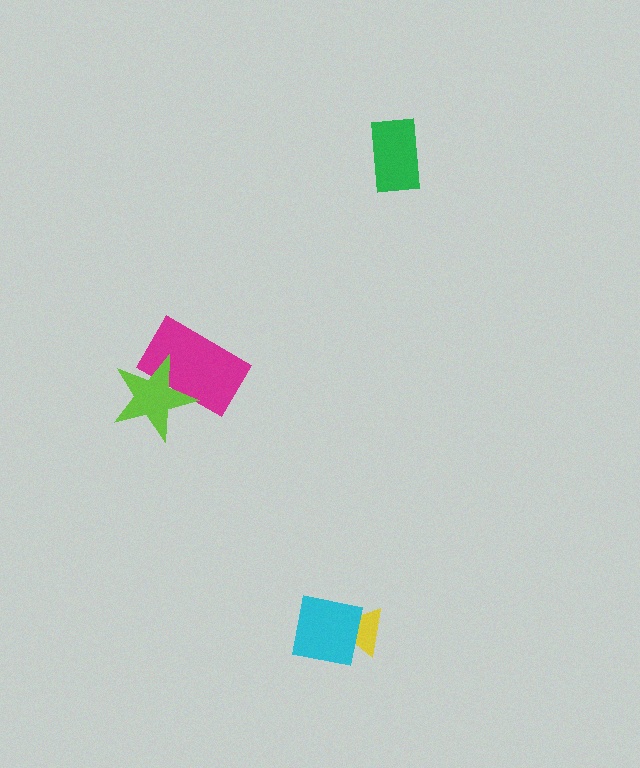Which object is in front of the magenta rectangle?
The lime star is in front of the magenta rectangle.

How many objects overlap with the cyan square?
1 object overlaps with the cyan square.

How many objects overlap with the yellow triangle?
1 object overlaps with the yellow triangle.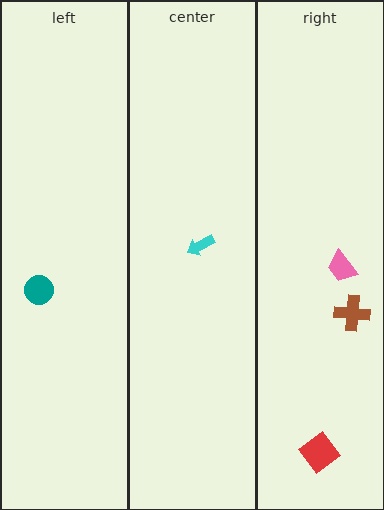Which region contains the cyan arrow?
The center region.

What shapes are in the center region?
The cyan arrow.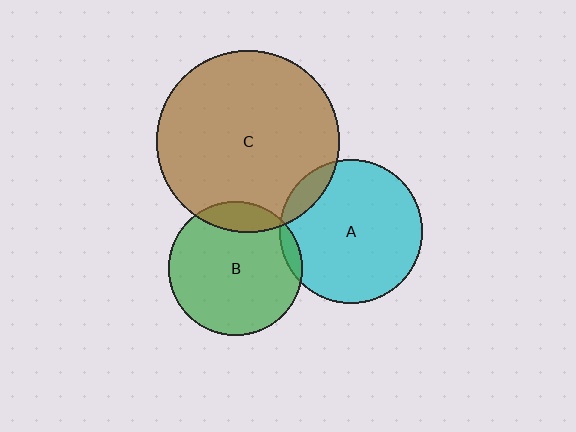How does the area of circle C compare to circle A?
Approximately 1.6 times.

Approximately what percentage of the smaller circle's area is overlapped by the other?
Approximately 10%.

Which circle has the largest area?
Circle C (brown).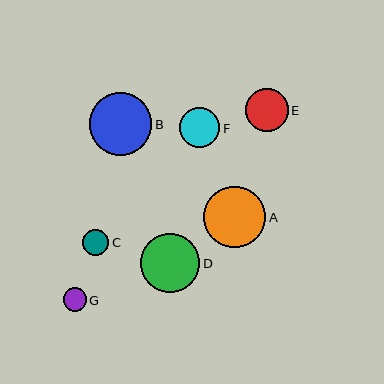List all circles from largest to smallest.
From largest to smallest: B, A, D, E, F, C, G.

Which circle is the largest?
Circle B is the largest with a size of approximately 63 pixels.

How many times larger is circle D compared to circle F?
Circle D is approximately 1.5 times the size of circle F.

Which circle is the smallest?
Circle G is the smallest with a size of approximately 23 pixels.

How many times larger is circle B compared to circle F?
Circle B is approximately 1.6 times the size of circle F.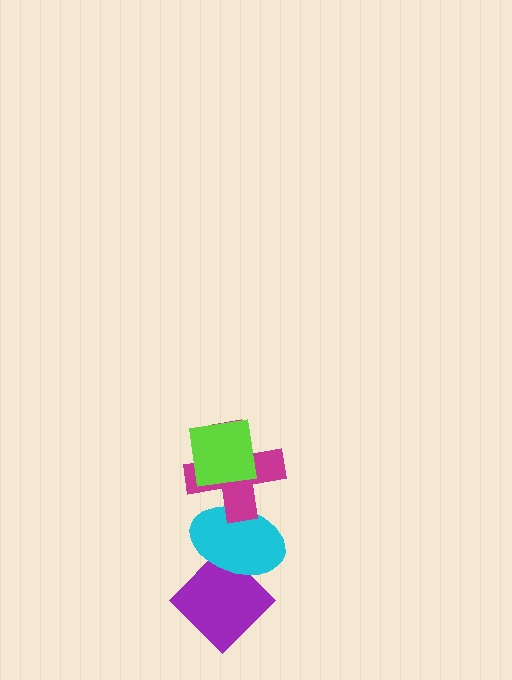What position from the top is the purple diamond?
The purple diamond is 4th from the top.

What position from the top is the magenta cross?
The magenta cross is 2nd from the top.